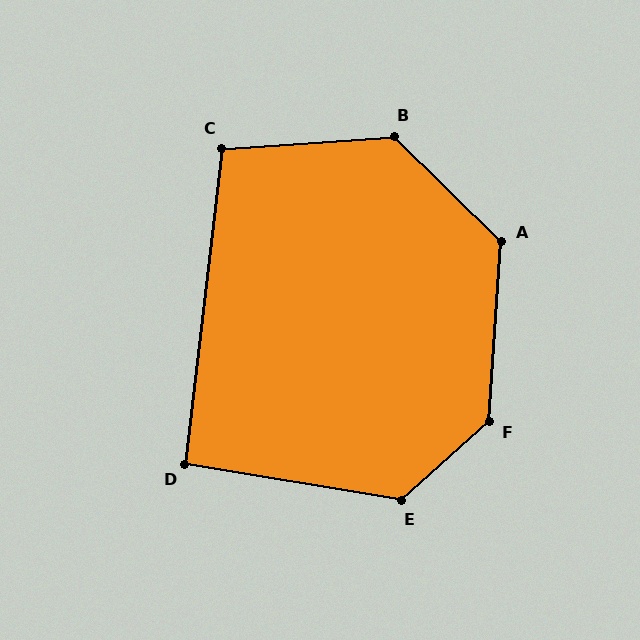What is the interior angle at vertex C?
Approximately 100 degrees (obtuse).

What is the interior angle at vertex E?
Approximately 129 degrees (obtuse).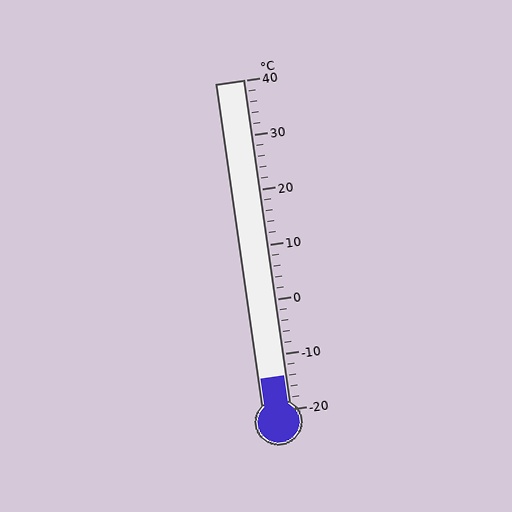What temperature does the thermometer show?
The thermometer shows approximately -14°C.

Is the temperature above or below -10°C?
The temperature is below -10°C.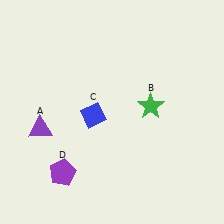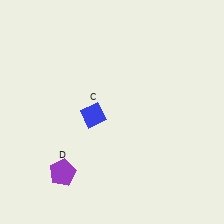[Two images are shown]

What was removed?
The green star (B), the purple triangle (A) were removed in Image 2.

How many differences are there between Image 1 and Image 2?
There are 2 differences between the two images.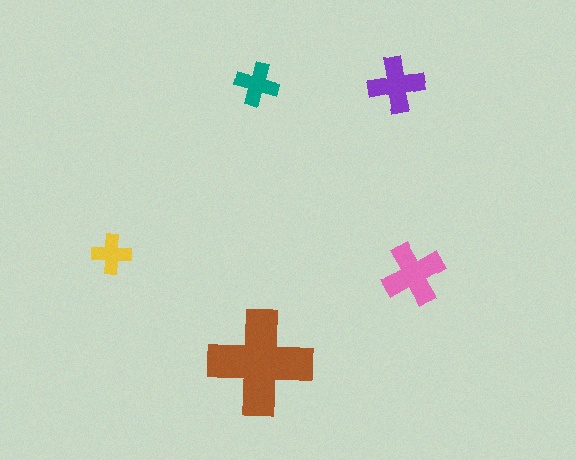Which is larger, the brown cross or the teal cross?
The brown one.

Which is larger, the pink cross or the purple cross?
The pink one.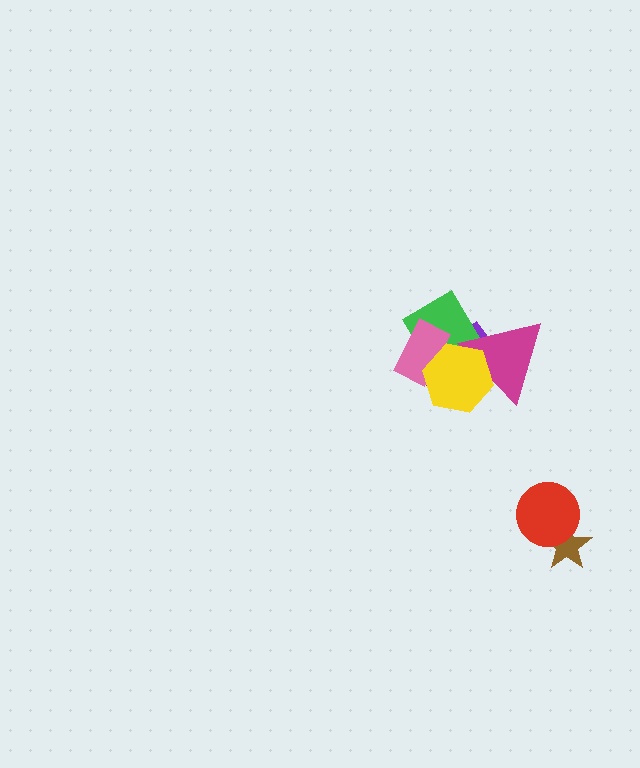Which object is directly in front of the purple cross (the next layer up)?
The green diamond is directly in front of the purple cross.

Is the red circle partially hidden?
No, no other shape covers it.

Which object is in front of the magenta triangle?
The yellow hexagon is in front of the magenta triangle.